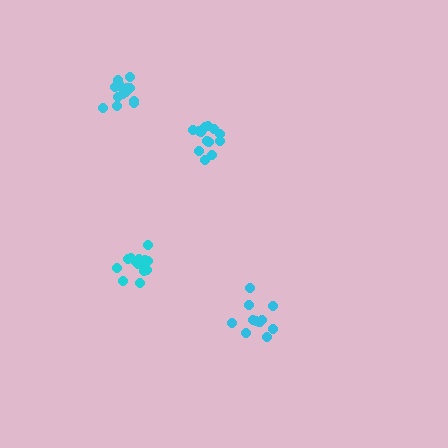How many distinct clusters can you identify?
There are 4 distinct clusters.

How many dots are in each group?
Group 1: 15 dots, Group 2: 12 dots, Group 3: 16 dots, Group 4: 13 dots (56 total).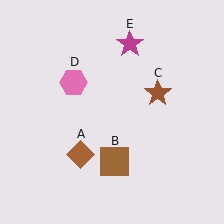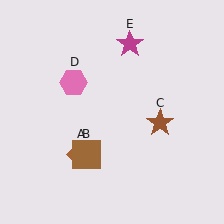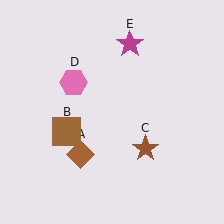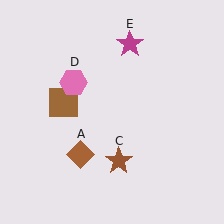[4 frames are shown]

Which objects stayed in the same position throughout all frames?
Brown diamond (object A) and pink hexagon (object D) and magenta star (object E) remained stationary.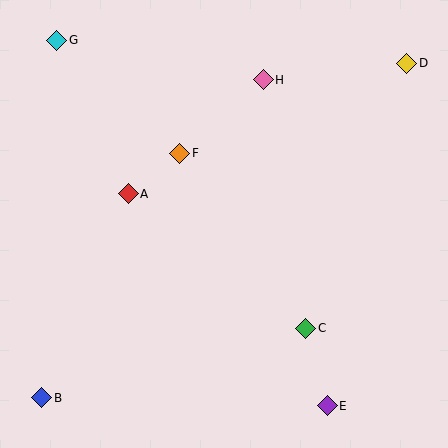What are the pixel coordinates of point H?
Point H is at (263, 80).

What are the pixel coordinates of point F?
Point F is at (180, 153).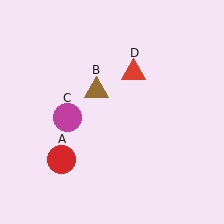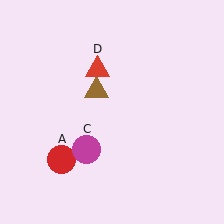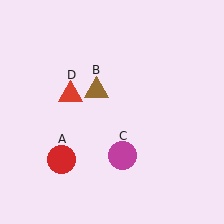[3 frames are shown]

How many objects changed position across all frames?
2 objects changed position: magenta circle (object C), red triangle (object D).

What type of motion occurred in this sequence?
The magenta circle (object C), red triangle (object D) rotated counterclockwise around the center of the scene.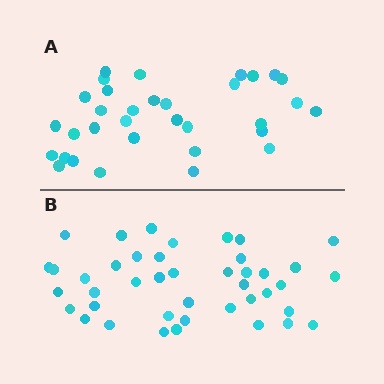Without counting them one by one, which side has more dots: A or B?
Region B (the bottom region) has more dots.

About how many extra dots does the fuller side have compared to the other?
Region B has roughly 8 or so more dots than region A.